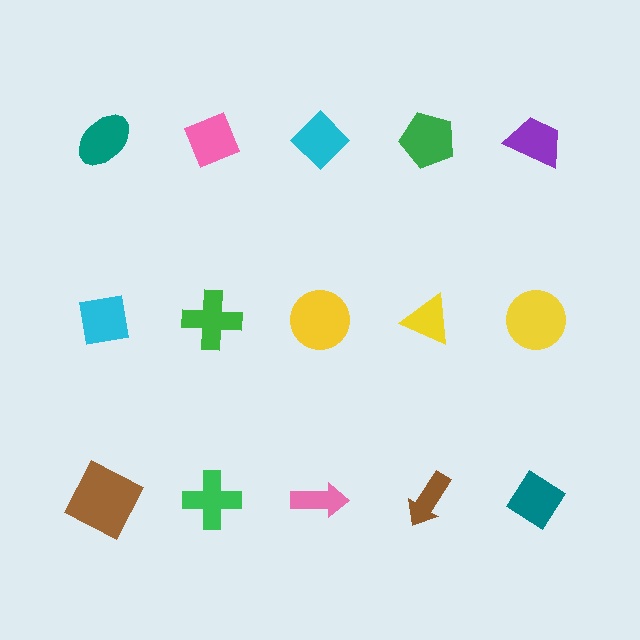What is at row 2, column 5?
A yellow circle.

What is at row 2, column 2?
A green cross.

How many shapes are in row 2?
5 shapes.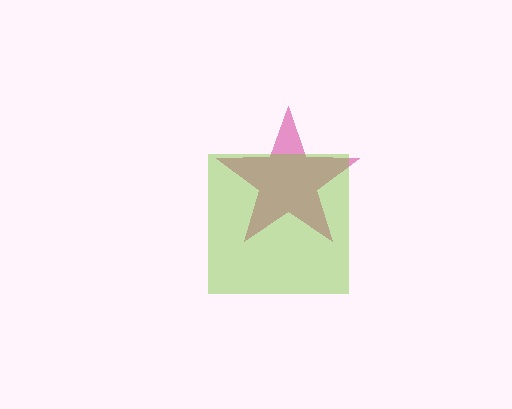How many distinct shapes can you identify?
There are 2 distinct shapes: a magenta star, a lime square.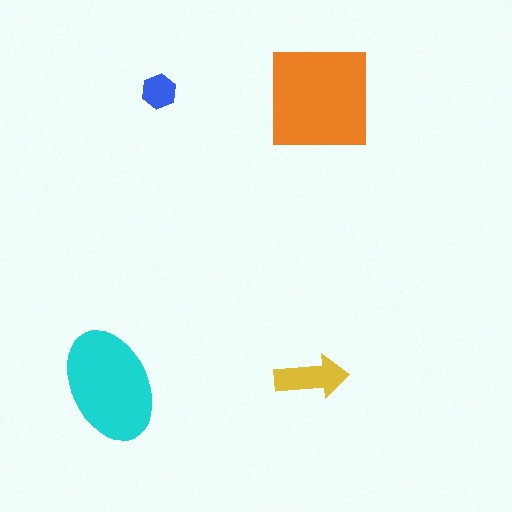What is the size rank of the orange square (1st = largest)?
1st.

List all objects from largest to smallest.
The orange square, the cyan ellipse, the yellow arrow, the blue hexagon.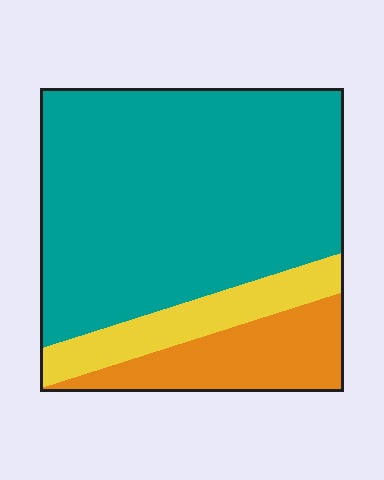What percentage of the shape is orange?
Orange takes up about one sixth (1/6) of the shape.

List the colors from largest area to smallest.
From largest to smallest: teal, orange, yellow.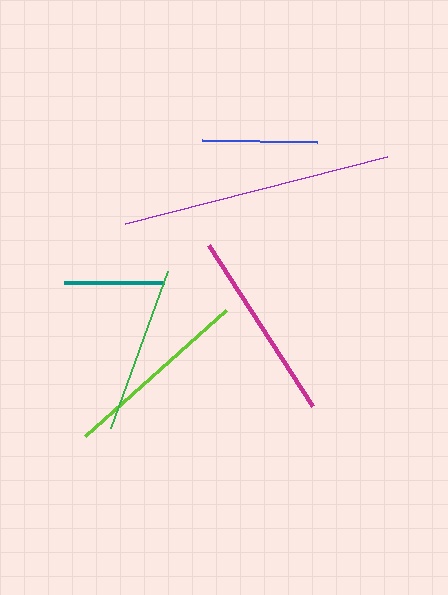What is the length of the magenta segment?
The magenta segment is approximately 192 pixels long.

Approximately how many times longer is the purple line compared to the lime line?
The purple line is approximately 1.4 times the length of the lime line.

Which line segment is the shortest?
The teal line is the shortest at approximately 100 pixels.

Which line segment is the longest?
The purple line is the longest at approximately 271 pixels.